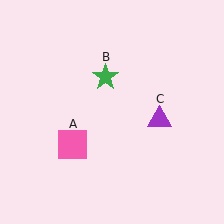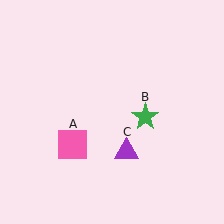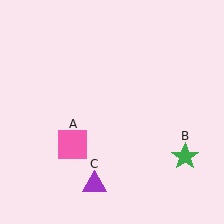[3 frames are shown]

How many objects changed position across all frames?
2 objects changed position: green star (object B), purple triangle (object C).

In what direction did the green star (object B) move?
The green star (object B) moved down and to the right.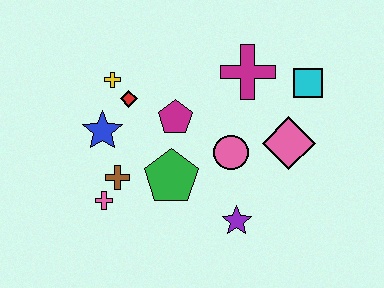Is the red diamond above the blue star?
Yes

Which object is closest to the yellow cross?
The red diamond is closest to the yellow cross.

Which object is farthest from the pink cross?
The cyan square is farthest from the pink cross.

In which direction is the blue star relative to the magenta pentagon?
The blue star is to the left of the magenta pentagon.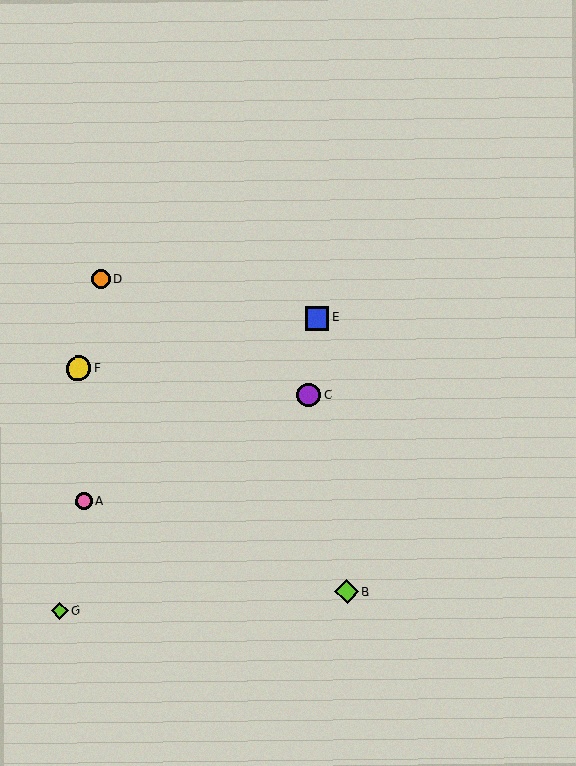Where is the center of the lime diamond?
The center of the lime diamond is at (347, 592).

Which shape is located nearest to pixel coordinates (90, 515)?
The pink circle (labeled A) at (84, 501) is nearest to that location.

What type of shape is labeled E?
Shape E is a blue square.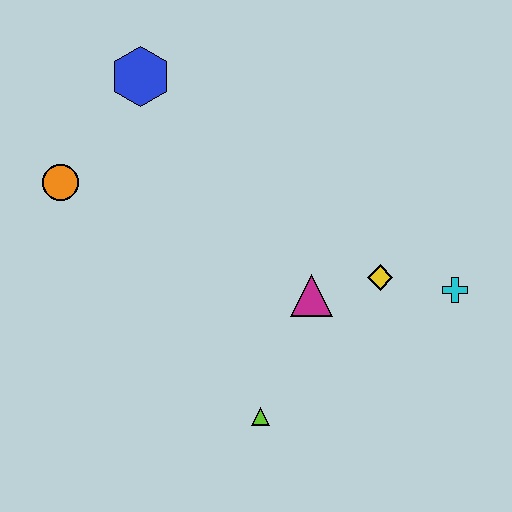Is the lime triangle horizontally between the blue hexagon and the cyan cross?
Yes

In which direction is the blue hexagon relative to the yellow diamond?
The blue hexagon is to the left of the yellow diamond.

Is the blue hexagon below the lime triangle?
No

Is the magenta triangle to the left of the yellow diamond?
Yes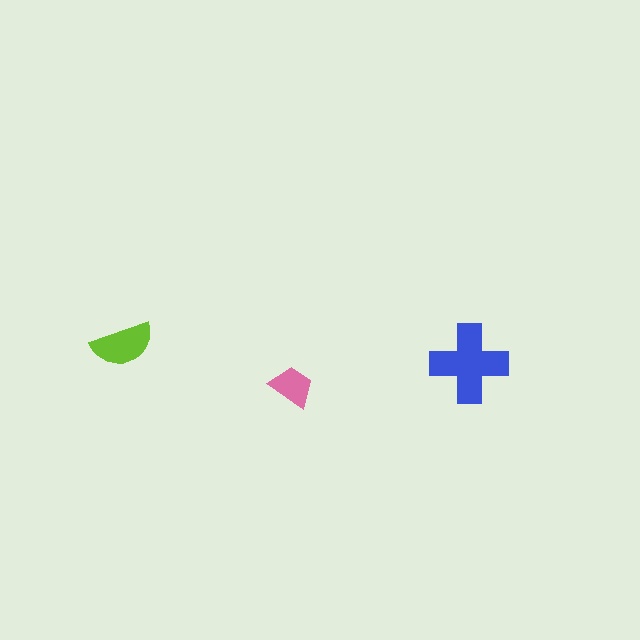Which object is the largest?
The blue cross.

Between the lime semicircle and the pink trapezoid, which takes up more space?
The lime semicircle.